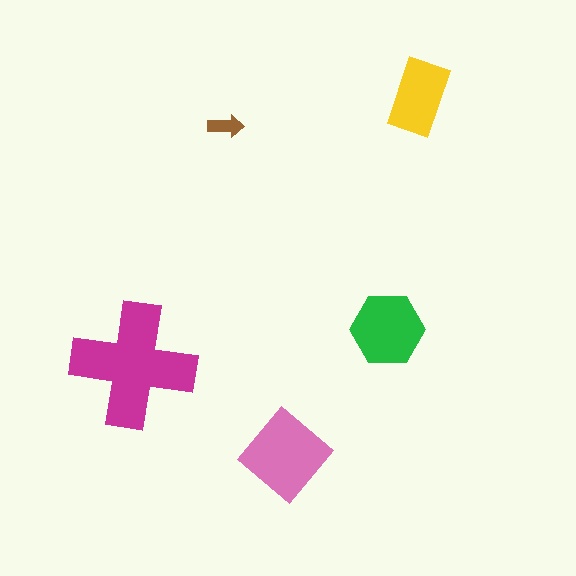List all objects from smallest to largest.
The brown arrow, the yellow rectangle, the green hexagon, the pink diamond, the magenta cross.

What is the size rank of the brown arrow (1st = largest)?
5th.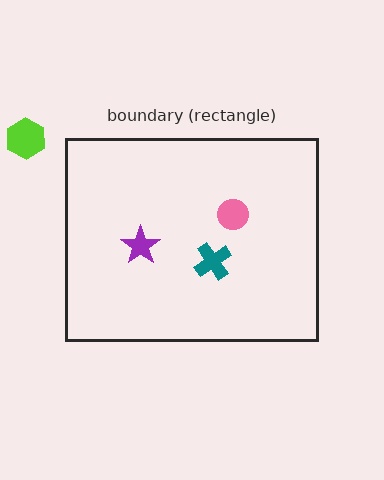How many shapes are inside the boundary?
3 inside, 1 outside.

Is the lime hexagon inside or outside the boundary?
Outside.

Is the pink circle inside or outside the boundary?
Inside.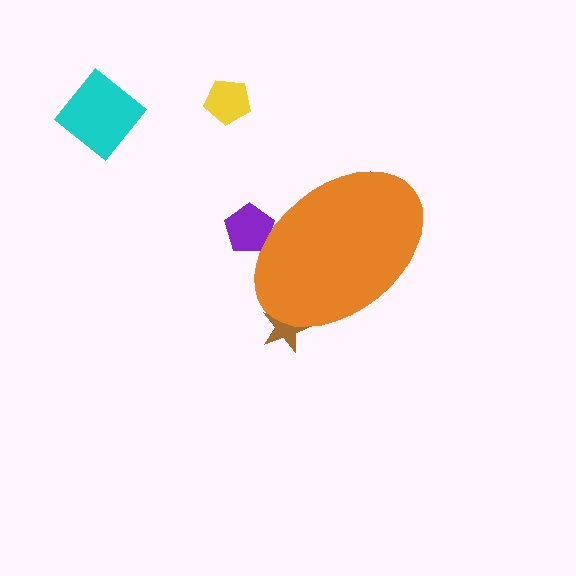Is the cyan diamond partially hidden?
No, the cyan diamond is fully visible.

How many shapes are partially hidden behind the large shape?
2 shapes are partially hidden.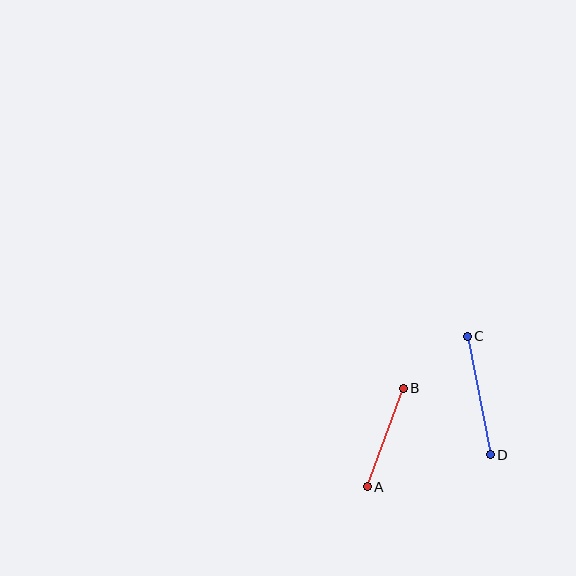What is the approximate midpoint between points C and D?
The midpoint is at approximately (479, 395) pixels.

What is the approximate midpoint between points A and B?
The midpoint is at approximately (385, 437) pixels.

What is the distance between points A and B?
The distance is approximately 105 pixels.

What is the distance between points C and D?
The distance is approximately 121 pixels.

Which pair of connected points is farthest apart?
Points C and D are farthest apart.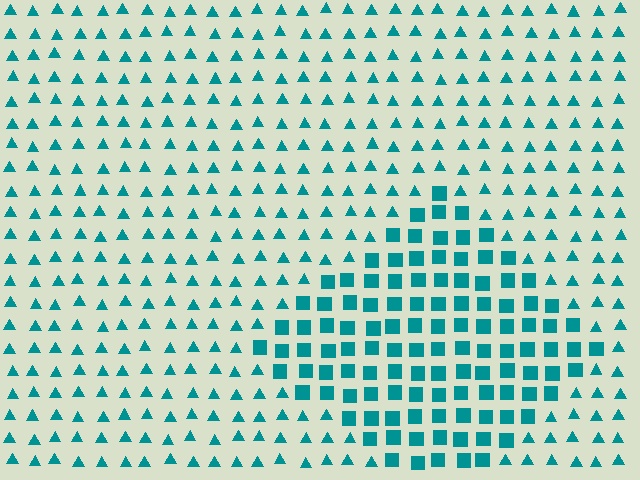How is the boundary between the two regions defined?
The boundary is defined by a change in element shape: squares inside vs. triangles outside. All elements share the same color and spacing.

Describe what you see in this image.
The image is filled with small teal elements arranged in a uniform grid. A diamond-shaped region contains squares, while the surrounding area contains triangles. The boundary is defined purely by the change in element shape.